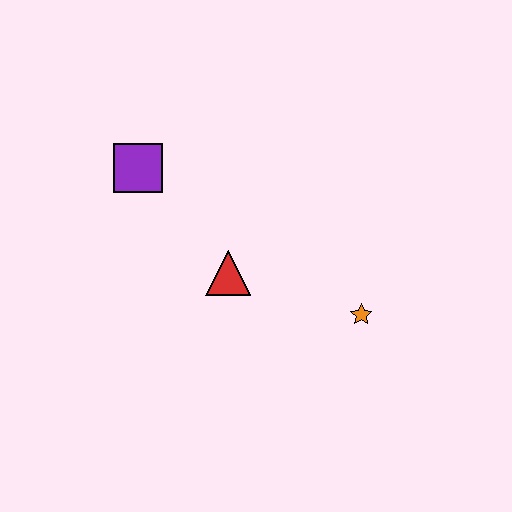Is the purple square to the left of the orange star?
Yes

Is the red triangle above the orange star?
Yes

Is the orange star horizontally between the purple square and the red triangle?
No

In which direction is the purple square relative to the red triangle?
The purple square is above the red triangle.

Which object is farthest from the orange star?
The purple square is farthest from the orange star.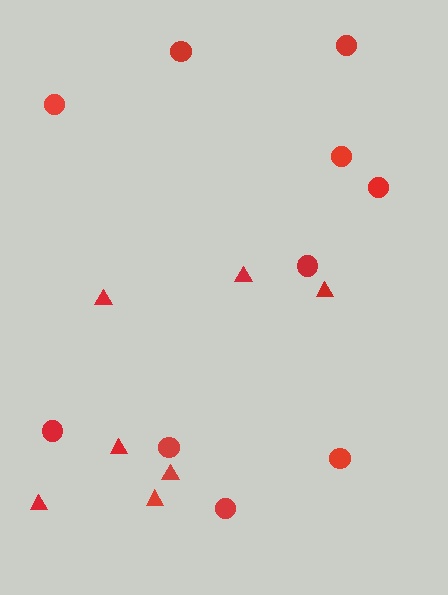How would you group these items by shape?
There are 2 groups: one group of triangles (7) and one group of circles (10).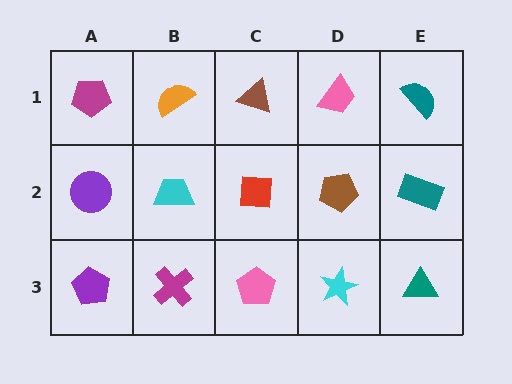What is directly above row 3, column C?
A red square.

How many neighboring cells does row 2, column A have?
3.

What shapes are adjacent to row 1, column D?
A brown pentagon (row 2, column D), a brown triangle (row 1, column C), a teal semicircle (row 1, column E).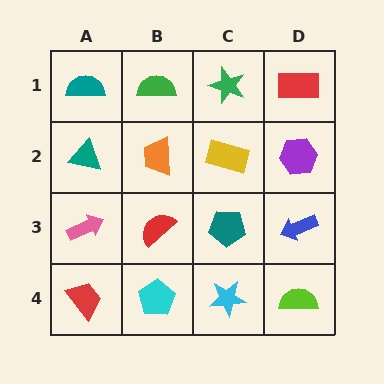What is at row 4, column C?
A cyan star.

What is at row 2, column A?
A teal triangle.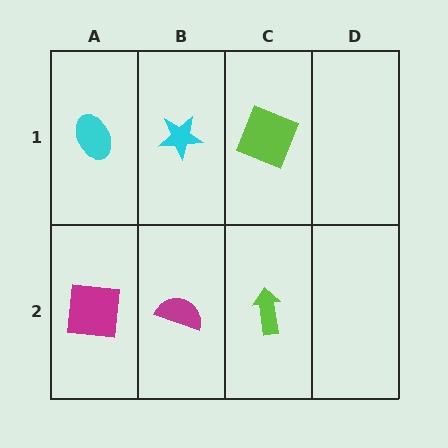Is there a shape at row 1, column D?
No, that cell is empty.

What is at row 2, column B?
A magenta semicircle.